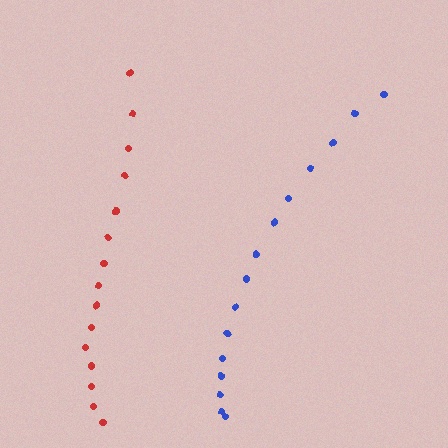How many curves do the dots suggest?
There are 2 distinct paths.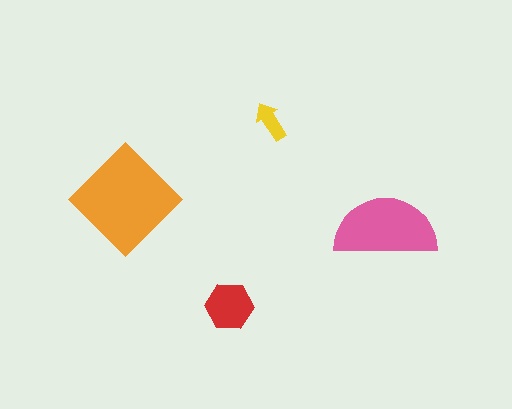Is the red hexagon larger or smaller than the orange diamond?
Smaller.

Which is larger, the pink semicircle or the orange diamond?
The orange diamond.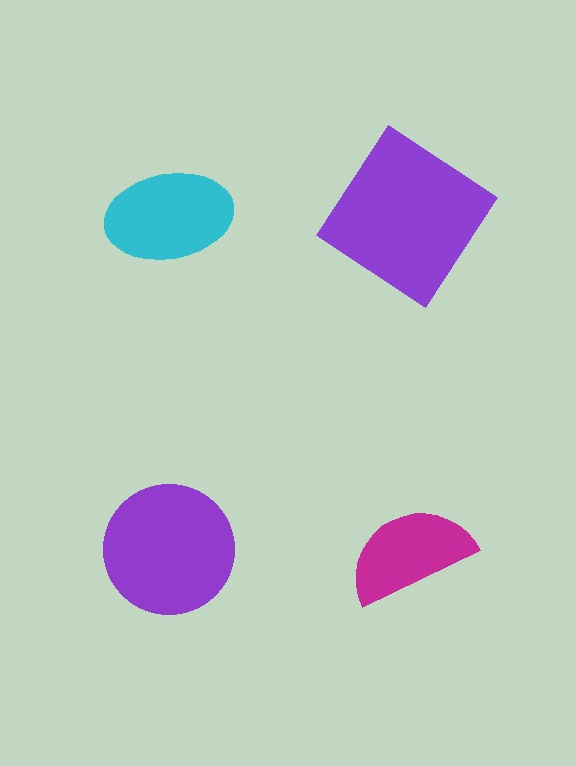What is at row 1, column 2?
A purple diamond.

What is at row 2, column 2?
A magenta semicircle.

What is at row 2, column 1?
A purple circle.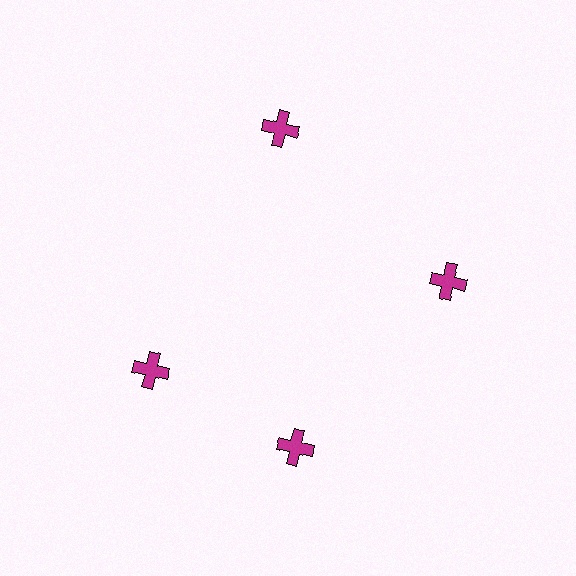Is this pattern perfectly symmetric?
No. The 4 magenta crosses are arranged in a ring, but one element near the 9 o'clock position is rotated out of alignment along the ring, breaking the 4-fold rotational symmetry.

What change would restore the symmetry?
The symmetry would be restored by rotating it back into even spacing with its neighbors so that all 4 crosses sit at equal angles and equal distance from the center.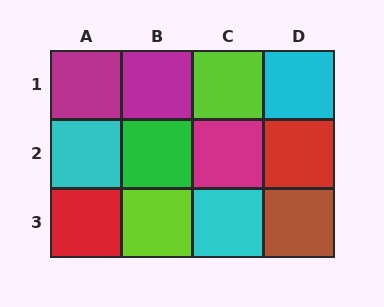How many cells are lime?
2 cells are lime.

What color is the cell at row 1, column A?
Magenta.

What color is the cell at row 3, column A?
Red.